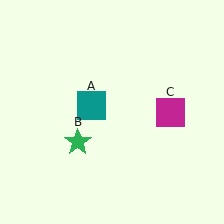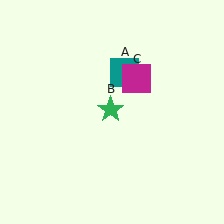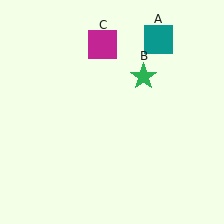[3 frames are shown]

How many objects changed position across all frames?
3 objects changed position: teal square (object A), green star (object B), magenta square (object C).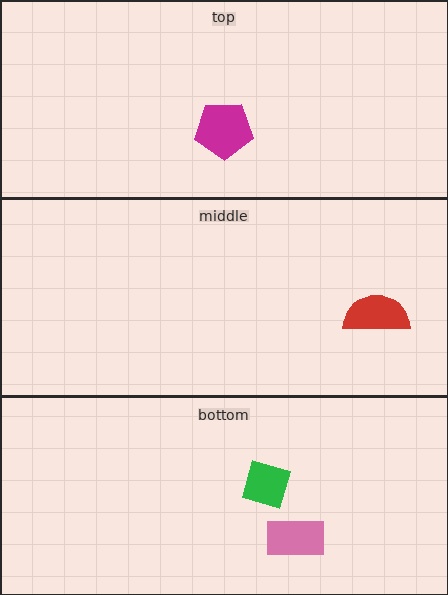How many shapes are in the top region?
1.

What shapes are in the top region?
The magenta pentagon.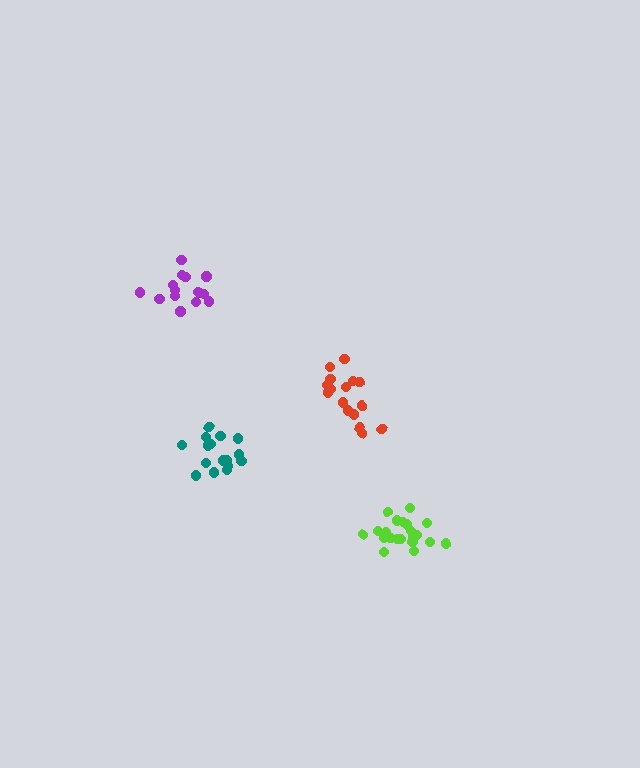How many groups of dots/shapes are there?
There are 4 groups.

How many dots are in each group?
Group 1: 15 dots, Group 2: 21 dots, Group 3: 16 dots, Group 4: 17 dots (69 total).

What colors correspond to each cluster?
The clusters are colored: purple, lime, red, teal.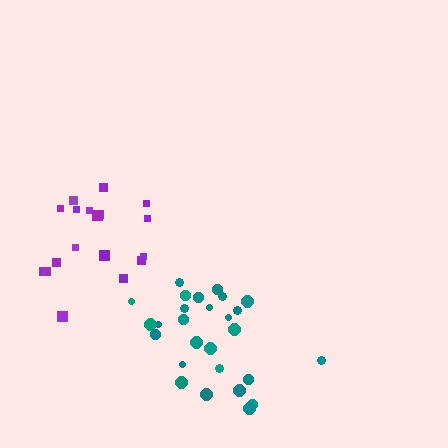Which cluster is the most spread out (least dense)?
Teal.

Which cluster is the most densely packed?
Purple.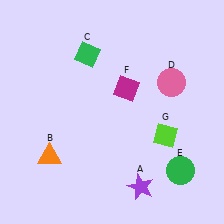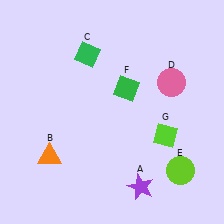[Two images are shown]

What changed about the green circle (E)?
In Image 1, E is green. In Image 2, it changed to lime.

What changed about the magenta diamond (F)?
In Image 1, F is magenta. In Image 2, it changed to green.